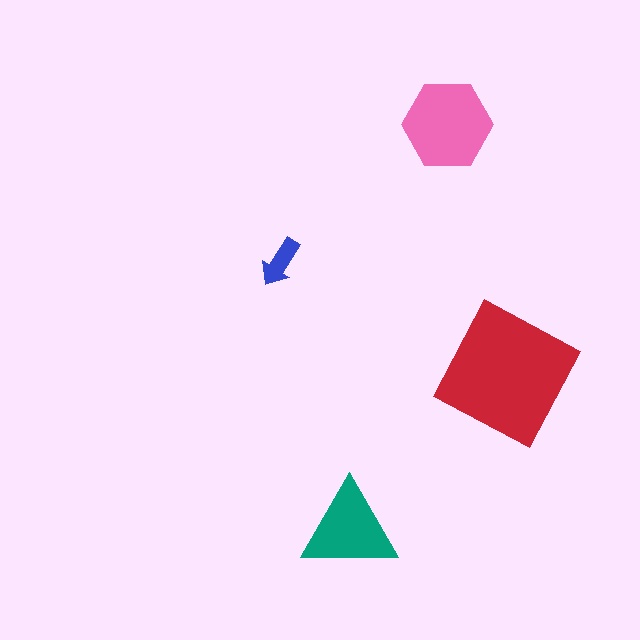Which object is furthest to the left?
The blue arrow is leftmost.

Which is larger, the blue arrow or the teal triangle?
The teal triangle.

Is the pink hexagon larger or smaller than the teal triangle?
Larger.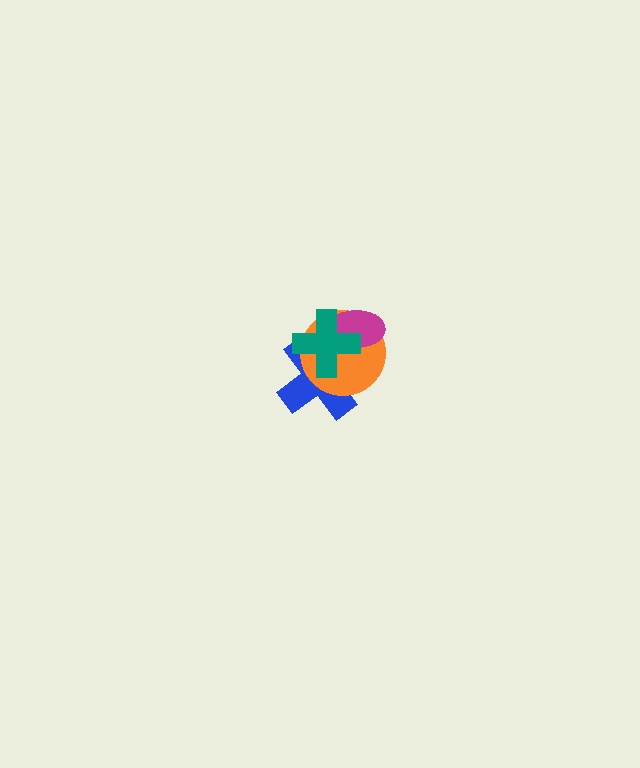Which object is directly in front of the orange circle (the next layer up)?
The magenta ellipse is directly in front of the orange circle.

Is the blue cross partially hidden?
Yes, it is partially covered by another shape.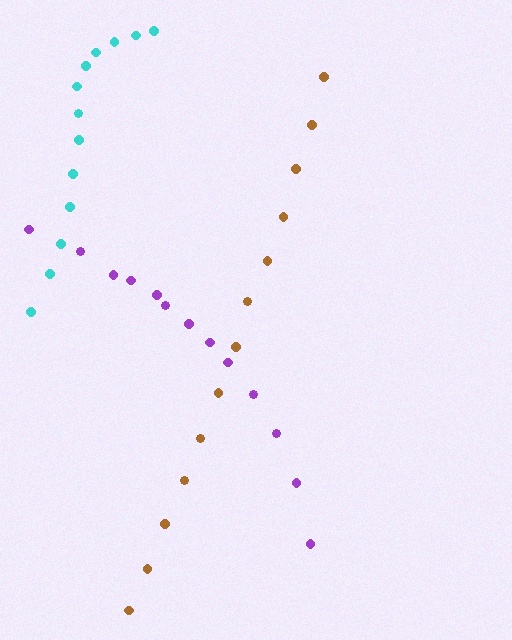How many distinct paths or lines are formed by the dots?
There are 3 distinct paths.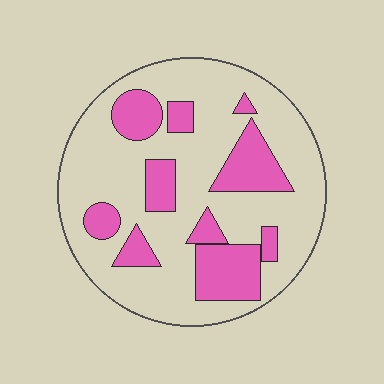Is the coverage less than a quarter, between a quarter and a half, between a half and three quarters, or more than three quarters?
Between a quarter and a half.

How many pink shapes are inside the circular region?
10.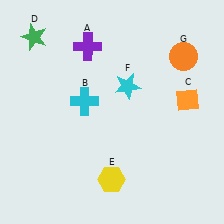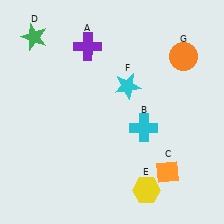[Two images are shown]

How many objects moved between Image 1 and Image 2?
3 objects moved between the two images.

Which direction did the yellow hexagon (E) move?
The yellow hexagon (E) moved right.